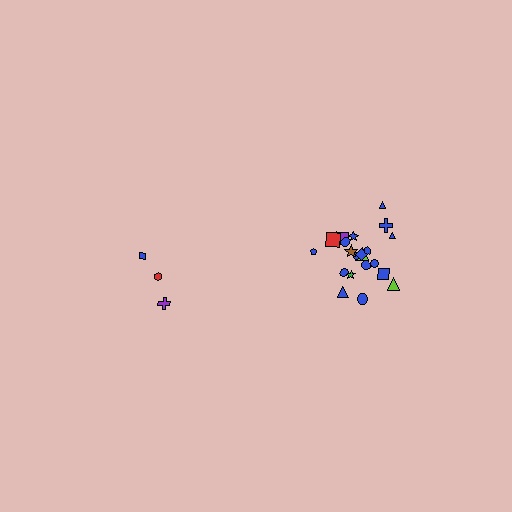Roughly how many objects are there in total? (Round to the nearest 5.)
Roughly 25 objects in total.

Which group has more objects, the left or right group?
The right group.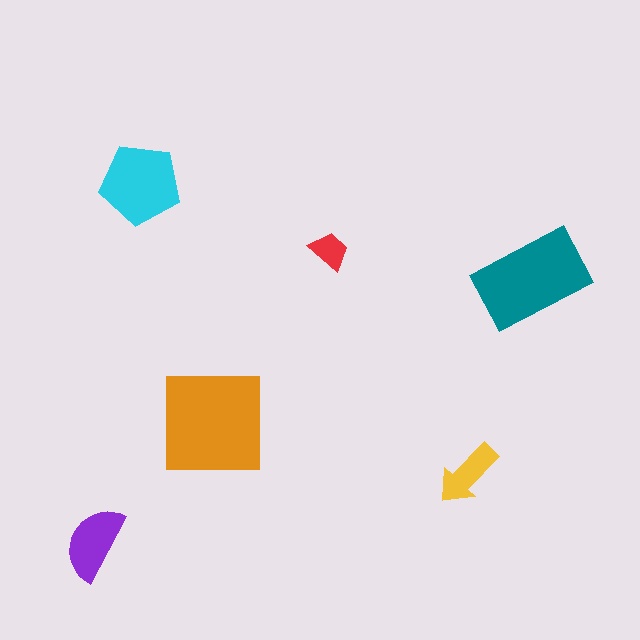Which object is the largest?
The orange square.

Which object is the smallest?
The red trapezoid.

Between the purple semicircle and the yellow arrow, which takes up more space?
The purple semicircle.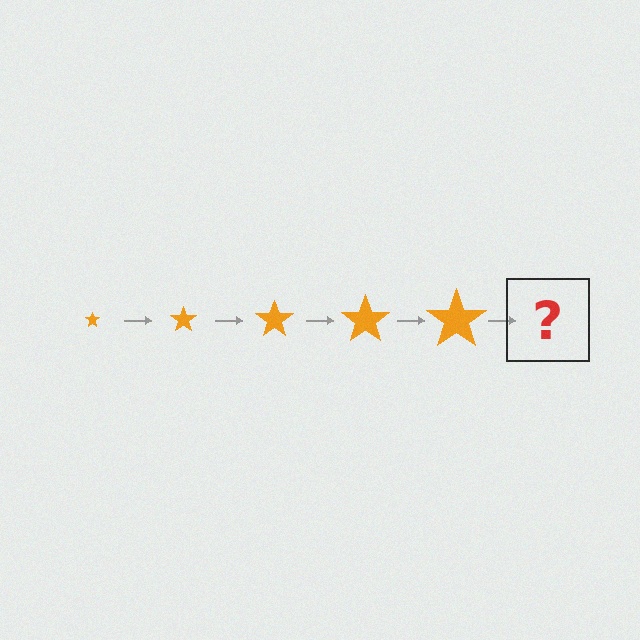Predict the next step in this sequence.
The next step is an orange star, larger than the previous one.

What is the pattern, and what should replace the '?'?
The pattern is that the star gets progressively larger each step. The '?' should be an orange star, larger than the previous one.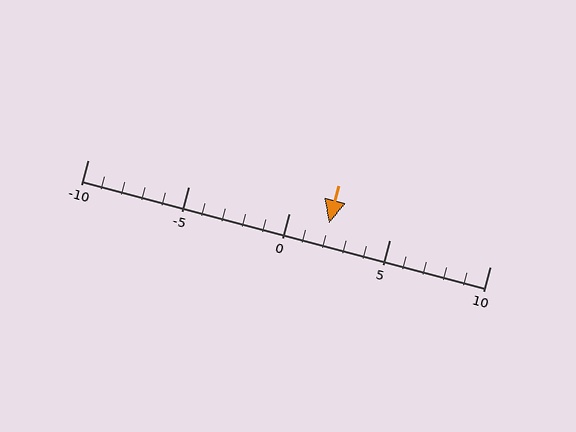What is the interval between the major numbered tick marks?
The major tick marks are spaced 5 units apart.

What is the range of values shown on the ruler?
The ruler shows values from -10 to 10.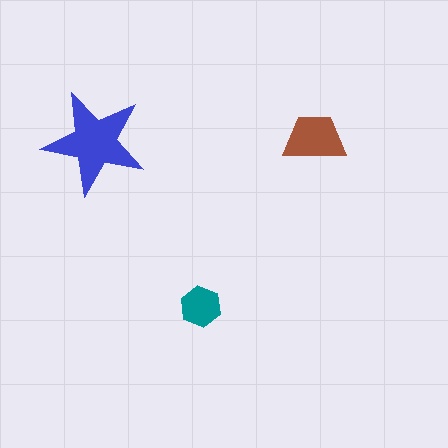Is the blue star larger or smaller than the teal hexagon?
Larger.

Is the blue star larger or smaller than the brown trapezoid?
Larger.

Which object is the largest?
The blue star.